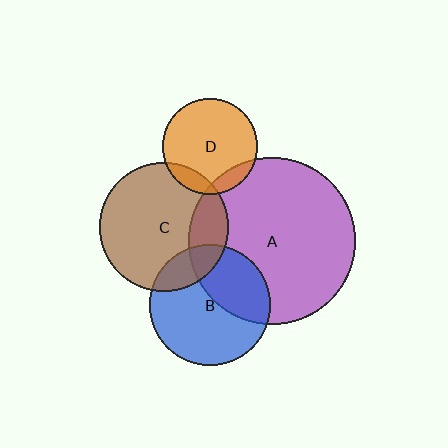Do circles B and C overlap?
Yes.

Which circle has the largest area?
Circle A (purple).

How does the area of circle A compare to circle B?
Approximately 1.9 times.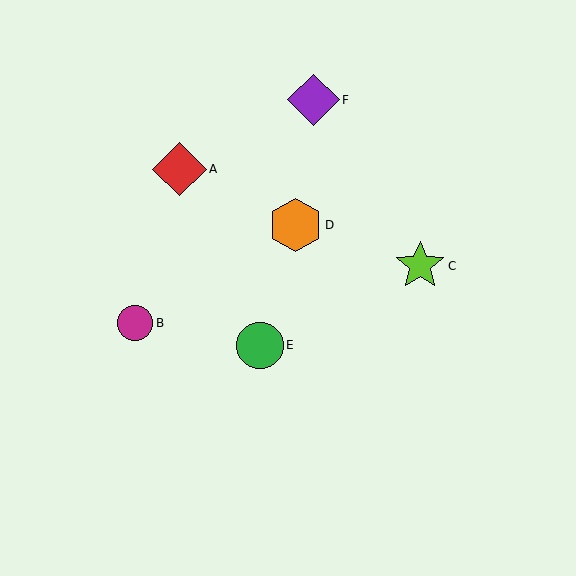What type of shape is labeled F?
Shape F is a purple diamond.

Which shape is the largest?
The red diamond (labeled A) is the largest.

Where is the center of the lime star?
The center of the lime star is at (420, 266).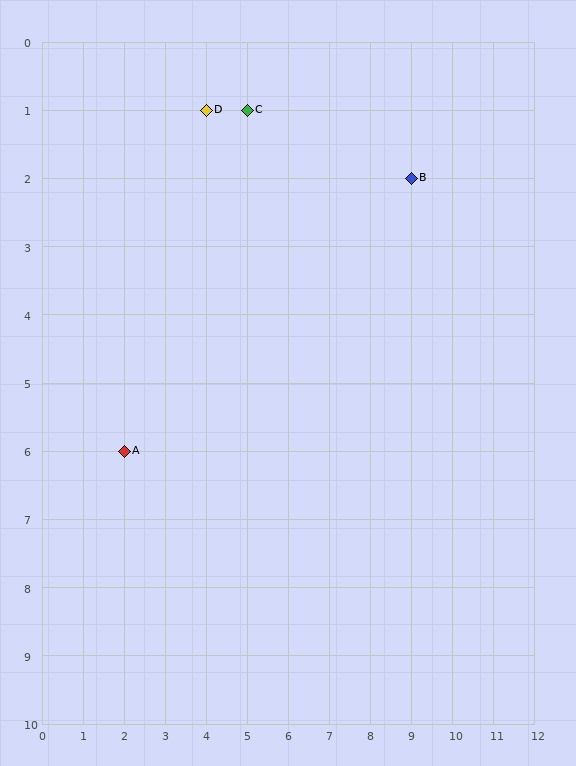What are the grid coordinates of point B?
Point B is at grid coordinates (9, 2).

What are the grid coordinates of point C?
Point C is at grid coordinates (5, 1).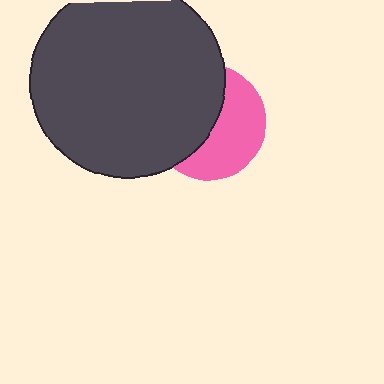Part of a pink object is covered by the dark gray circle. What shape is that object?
It is a circle.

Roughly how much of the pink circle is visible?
About half of it is visible (roughly 49%).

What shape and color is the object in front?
The object in front is a dark gray circle.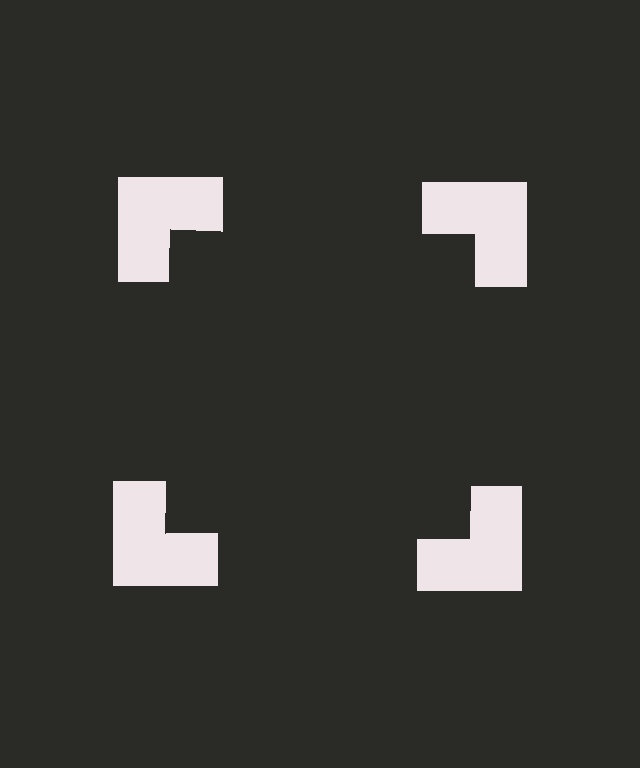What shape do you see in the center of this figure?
An illusory square — its edges are inferred from the aligned wedge cuts in the notched squares, not physically drawn.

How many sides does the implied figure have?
4 sides.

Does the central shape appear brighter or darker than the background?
It typically appears slightly darker than the background, even though no actual brightness change is drawn.